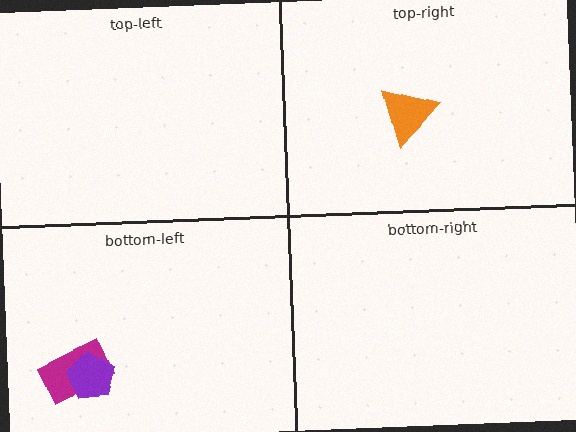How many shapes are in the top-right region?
1.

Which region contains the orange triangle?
The top-right region.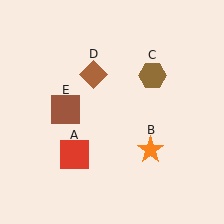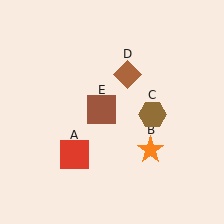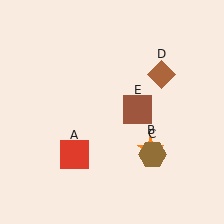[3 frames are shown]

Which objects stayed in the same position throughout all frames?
Red square (object A) and orange star (object B) remained stationary.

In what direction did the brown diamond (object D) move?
The brown diamond (object D) moved right.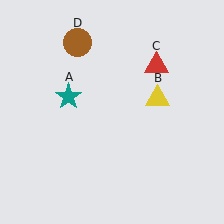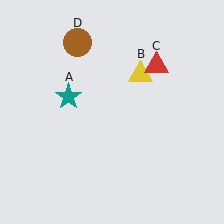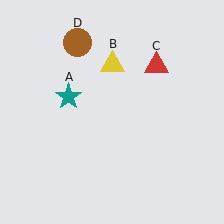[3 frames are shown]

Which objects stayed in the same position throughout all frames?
Teal star (object A) and red triangle (object C) and brown circle (object D) remained stationary.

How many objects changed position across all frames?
1 object changed position: yellow triangle (object B).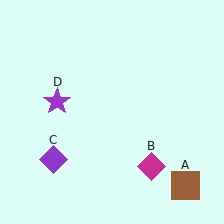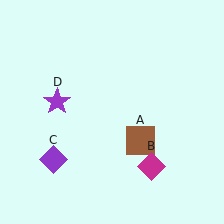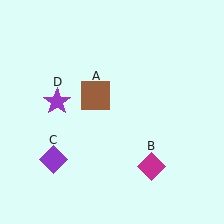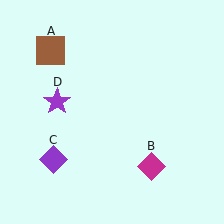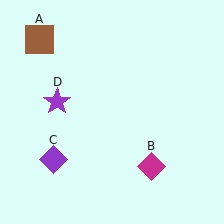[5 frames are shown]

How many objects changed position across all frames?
1 object changed position: brown square (object A).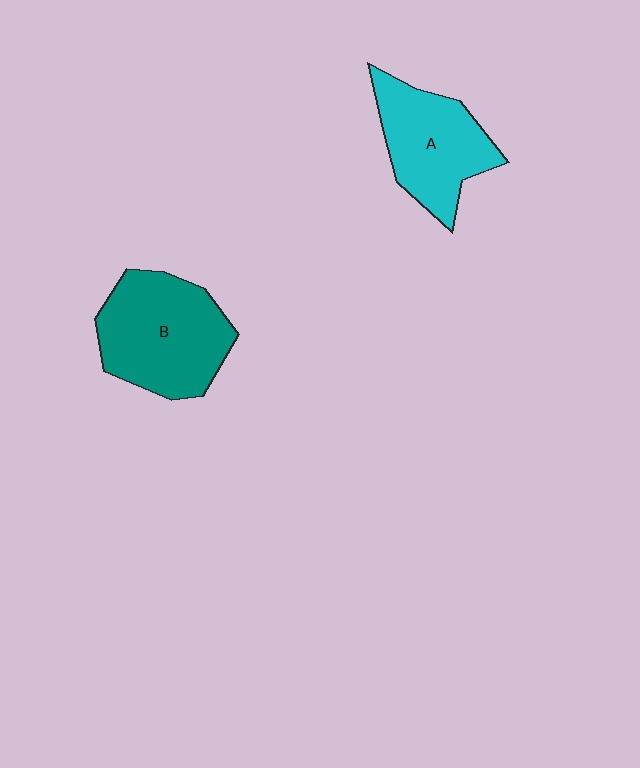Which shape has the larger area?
Shape B (teal).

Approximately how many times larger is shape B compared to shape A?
Approximately 1.2 times.